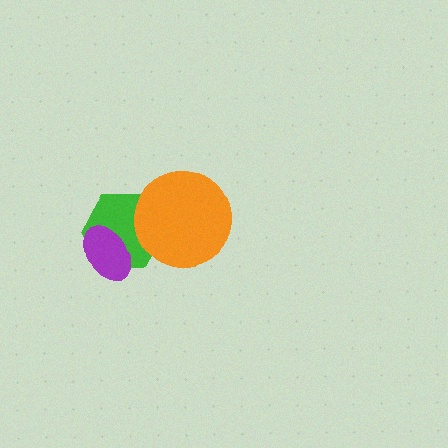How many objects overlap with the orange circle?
1 object overlaps with the orange circle.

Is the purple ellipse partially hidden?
No, no other shape covers it.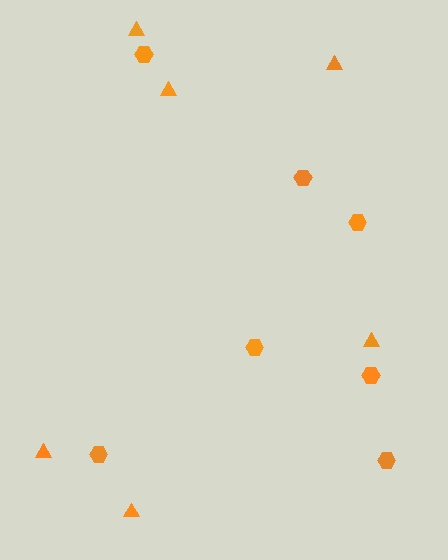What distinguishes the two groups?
There are 2 groups: one group of triangles (6) and one group of hexagons (7).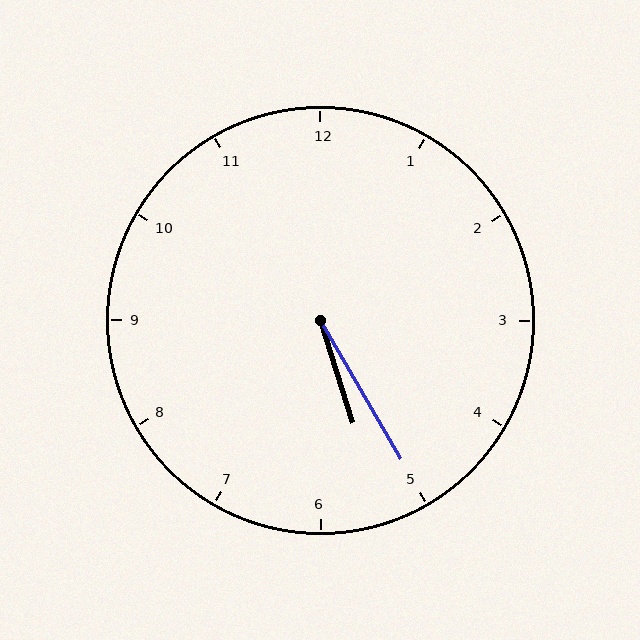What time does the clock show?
5:25.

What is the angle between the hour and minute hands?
Approximately 12 degrees.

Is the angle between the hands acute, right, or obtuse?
It is acute.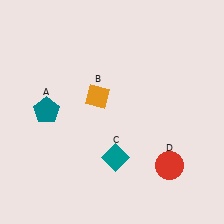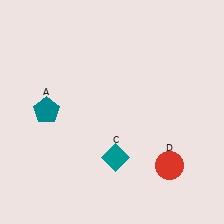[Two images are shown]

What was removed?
The orange diamond (B) was removed in Image 2.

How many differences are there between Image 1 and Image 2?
There is 1 difference between the two images.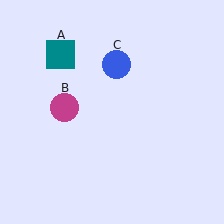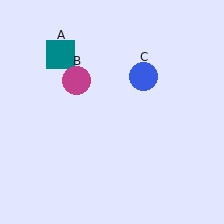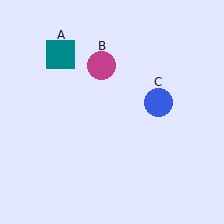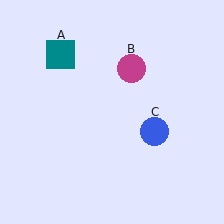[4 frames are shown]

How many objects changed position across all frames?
2 objects changed position: magenta circle (object B), blue circle (object C).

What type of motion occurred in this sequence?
The magenta circle (object B), blue circle (object C) rotated clockwise around the center of the scene.